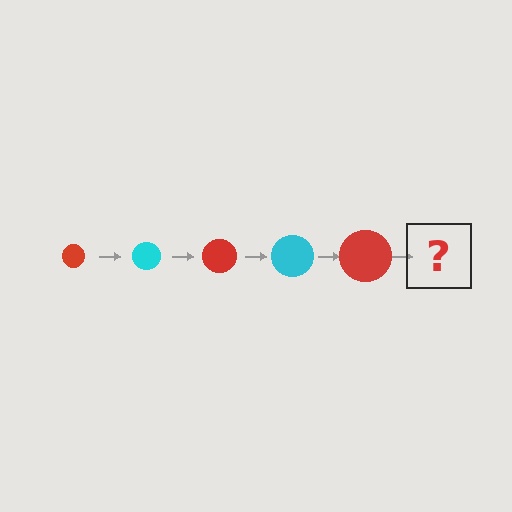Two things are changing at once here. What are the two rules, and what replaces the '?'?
The two rules are that the circle grows larger each step and the color cycles through red and cyan. The '?' should be a cyan circle, larger than the previous one.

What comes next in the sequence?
The next element should be a cyan circle, larger than the previous one.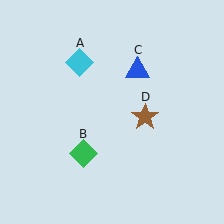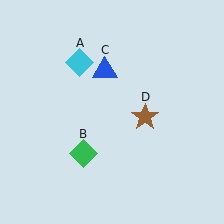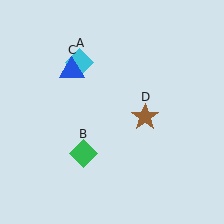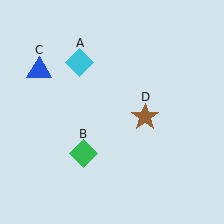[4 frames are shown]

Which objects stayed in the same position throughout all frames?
Cyan diamond (object A) and green diamond (object B) and brown star (object D) remained stationary.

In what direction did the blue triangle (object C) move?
The blue triangle (object C) moved left.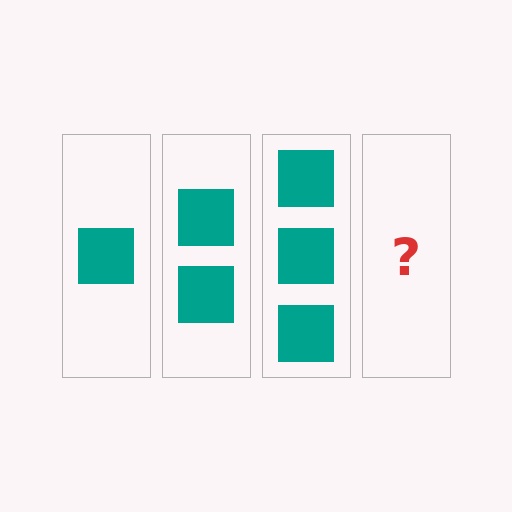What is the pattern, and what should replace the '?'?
The pattern is that each step adds one more square. The '?' should be 4 squares.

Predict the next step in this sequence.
The next step is 4 squares.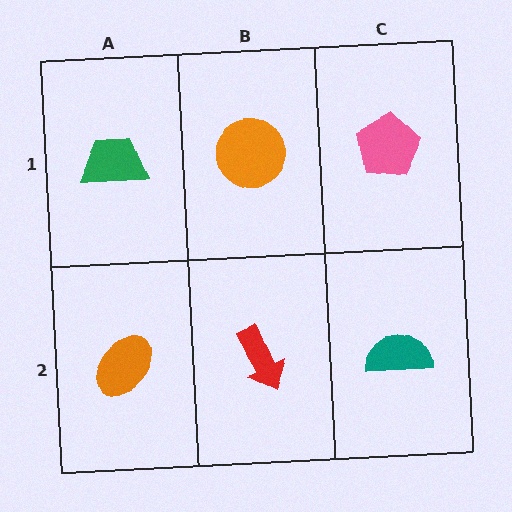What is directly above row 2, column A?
A green trapezoid.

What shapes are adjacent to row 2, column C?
A pink pentagon (row 1, column C), a red arrow (row 2, column B).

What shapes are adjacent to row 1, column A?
An orange ellipse (row 2, column A), an orange circle (row 1, column B).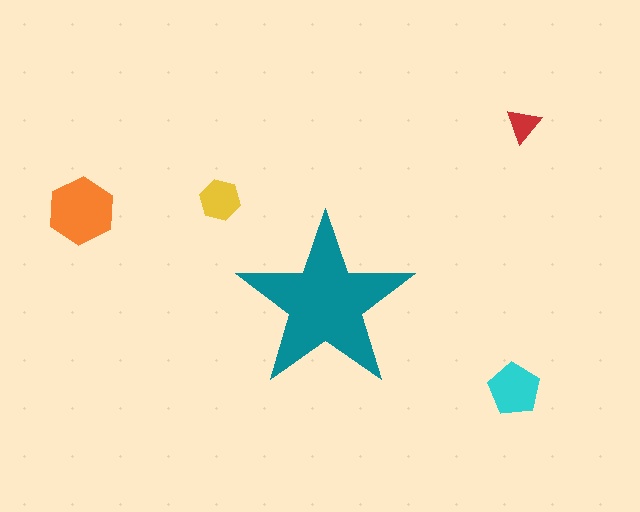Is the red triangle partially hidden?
No, the red triangle is fully visible.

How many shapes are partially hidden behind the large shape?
0 shapes are partially hidden.